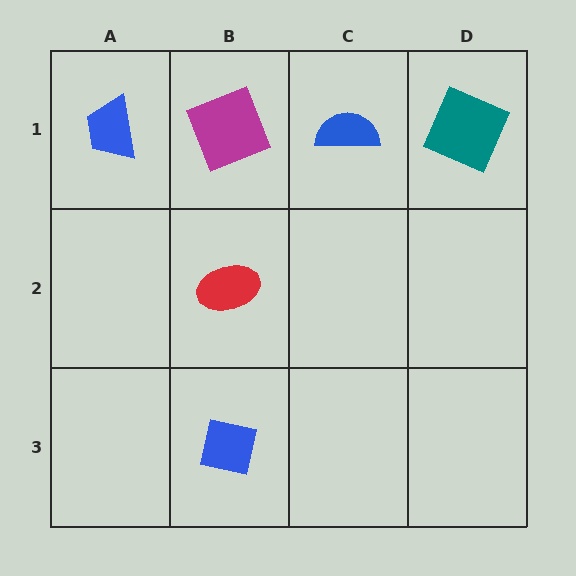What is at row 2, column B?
A red ellipse.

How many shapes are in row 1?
4 shapes.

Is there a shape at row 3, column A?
No, that cell is empty.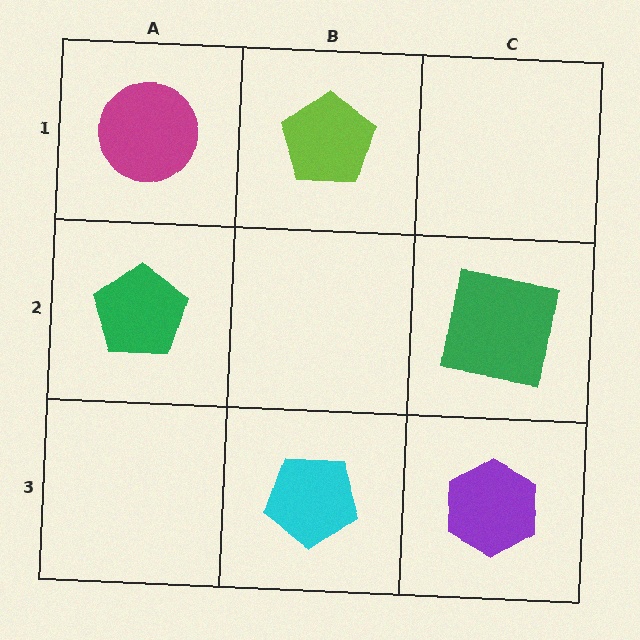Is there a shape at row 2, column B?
No, that cell is empty.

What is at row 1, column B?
A lime pentagon.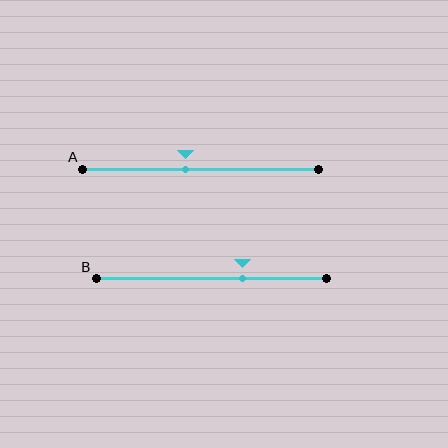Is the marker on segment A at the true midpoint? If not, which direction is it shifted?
No, the marker on segment A is shifted to the left by about 6% of the segment length.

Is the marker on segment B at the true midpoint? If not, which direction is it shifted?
No, the marker on segment B is shifted to the right by about 13% of the segment length.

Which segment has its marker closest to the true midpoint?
Segment A has its marker closest to the true midpoint.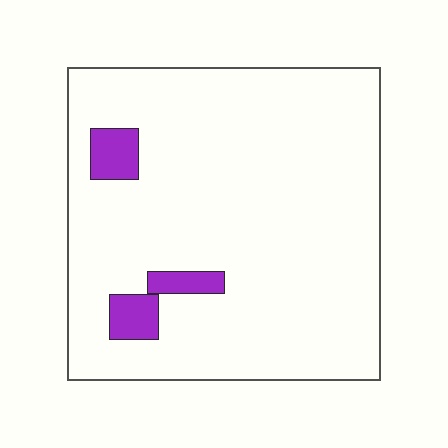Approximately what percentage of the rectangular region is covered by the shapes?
Approximately 5%.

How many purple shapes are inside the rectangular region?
3.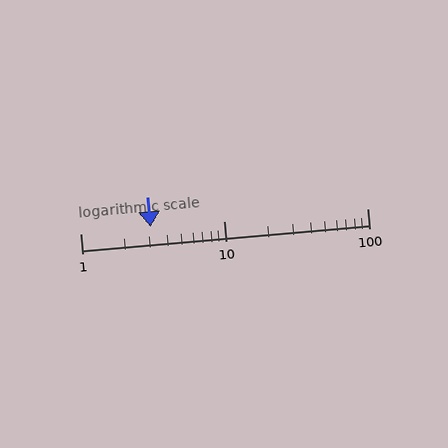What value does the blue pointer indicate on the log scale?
The pointer indicates approximately 3.1.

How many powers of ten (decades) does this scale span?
The scale spans 2 decades, from 1 to 100.